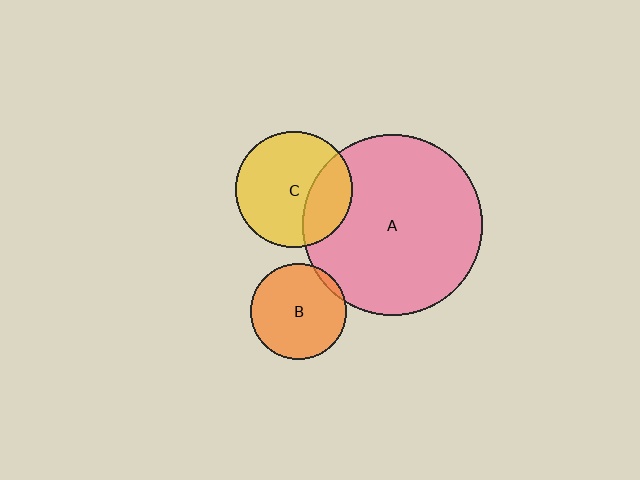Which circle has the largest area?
Circle A (pink).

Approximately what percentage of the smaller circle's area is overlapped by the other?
Approximately 30%.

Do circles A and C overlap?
Yes.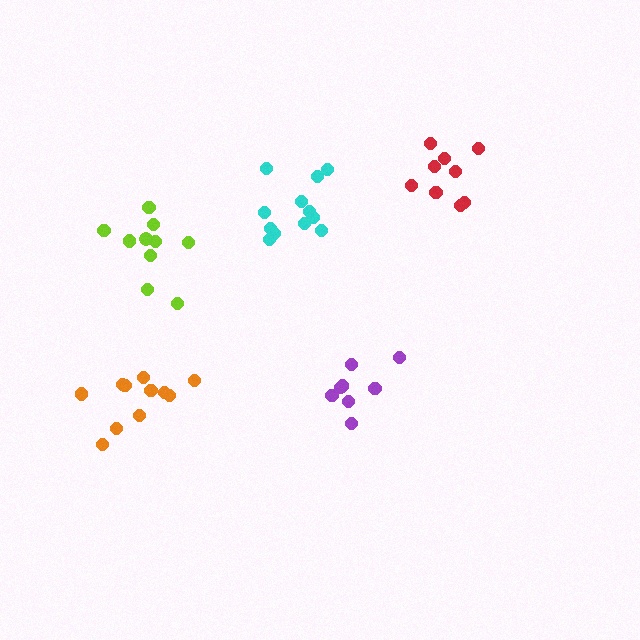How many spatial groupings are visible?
There are 5 spatial groupings.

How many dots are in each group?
Group 1: 10 dots, Group 2: 9 dots, Group 3: 12 dots, Group 4: 8 dots, Group 5: 11 dots (50 total).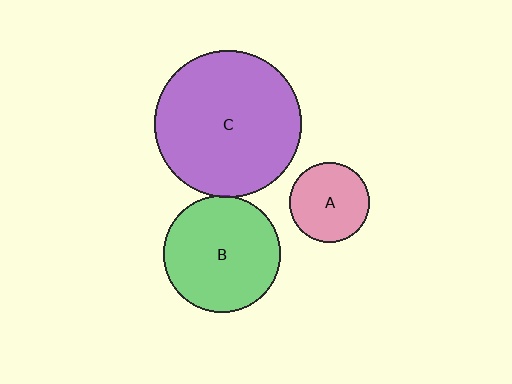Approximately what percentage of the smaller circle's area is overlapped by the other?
Approximately 5%.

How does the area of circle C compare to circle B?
Approximately 1.6 times.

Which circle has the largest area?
Circle C (purple).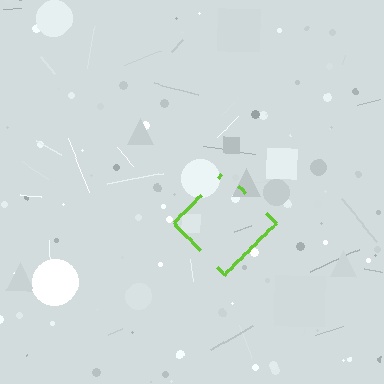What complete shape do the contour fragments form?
The contour fragments form a diamond.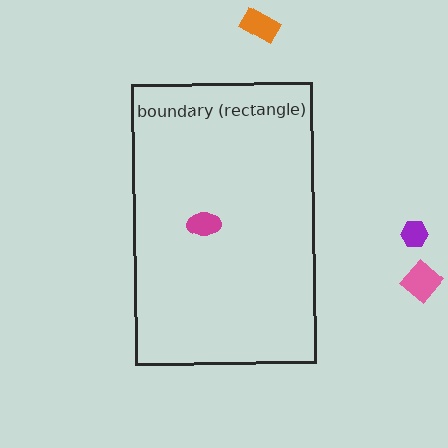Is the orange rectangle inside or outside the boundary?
Outside.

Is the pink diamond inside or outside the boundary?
Outside.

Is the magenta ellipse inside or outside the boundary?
Inside.